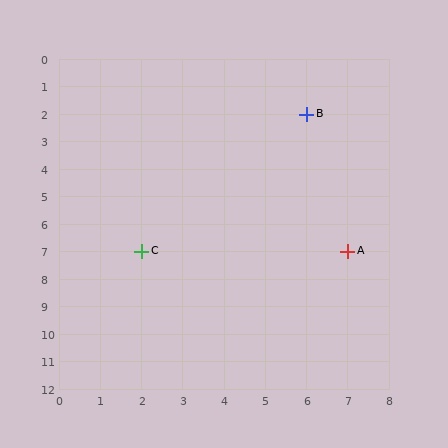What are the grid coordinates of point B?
Point B is at grid coordinates (6, 2).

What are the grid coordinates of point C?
Point C is at grid coordinates (2, 7).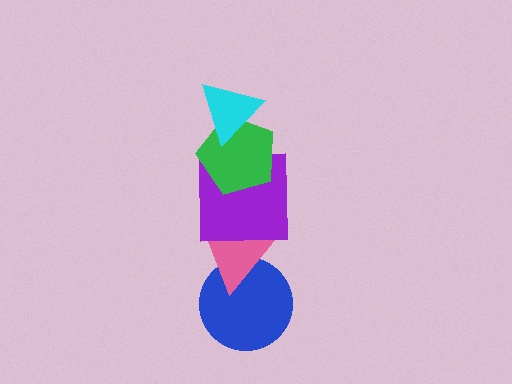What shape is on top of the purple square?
The green pentagon is on top of the purple square.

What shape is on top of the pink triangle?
The purple square is on top of the pink triangle.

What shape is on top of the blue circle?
The pink triangle is on top of the blue circle.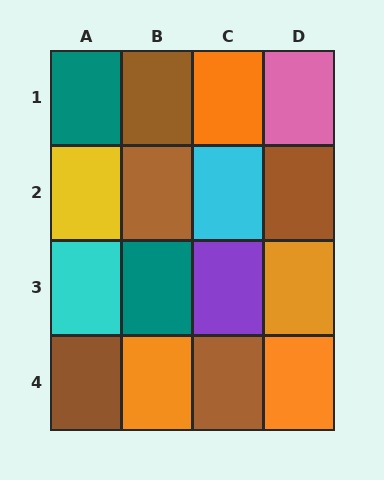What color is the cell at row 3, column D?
Orange.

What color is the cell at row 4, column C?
Brown.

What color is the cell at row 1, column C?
Orange.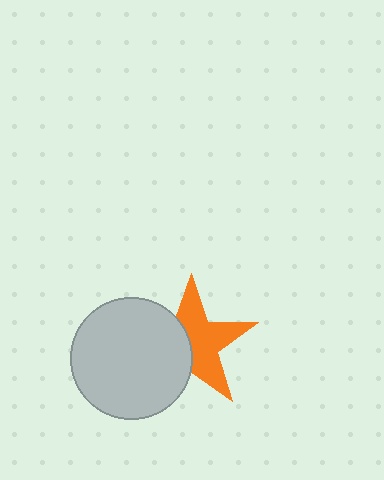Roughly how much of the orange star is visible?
About half of it is visible (roughly 57%).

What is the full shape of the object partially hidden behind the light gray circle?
The partially hidden object is an orange star.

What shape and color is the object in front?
The object in front is a light gray circle.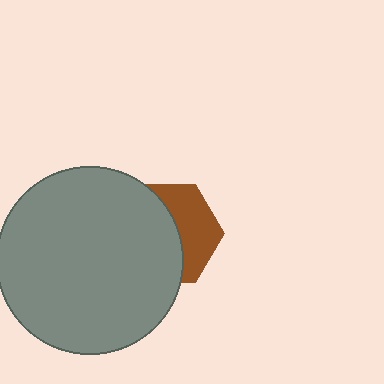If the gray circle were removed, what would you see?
You would see the complete brown hexagon.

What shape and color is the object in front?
The object in front is a gray circle.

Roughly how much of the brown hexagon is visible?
A small part of it is visible (roughly 41%).